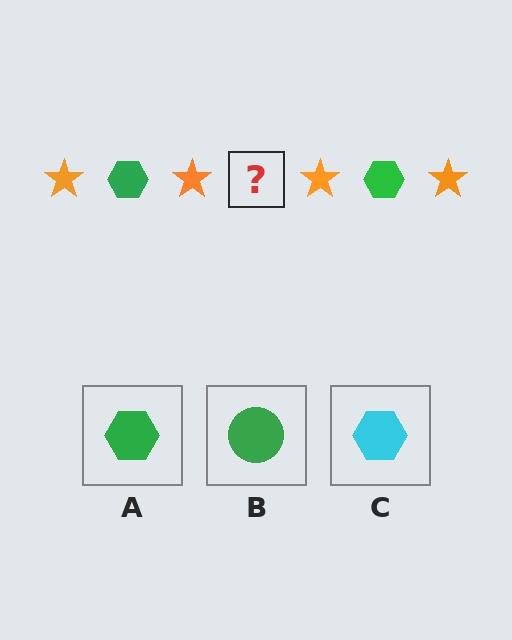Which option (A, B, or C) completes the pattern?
A.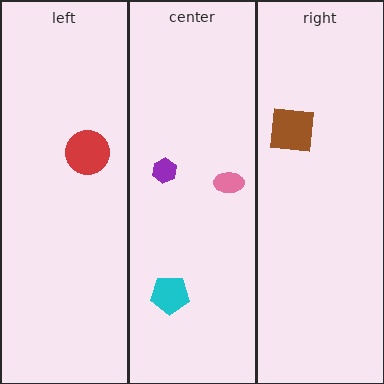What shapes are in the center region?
The purple hexagon, the pink ellipse, the cyan pentagon.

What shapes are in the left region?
The red circle.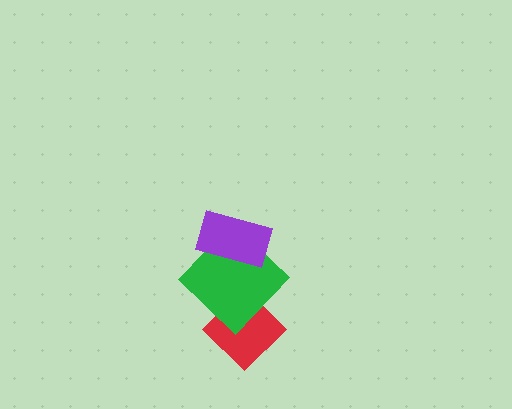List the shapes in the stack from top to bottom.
From top to bottom: the purple rectangle, the green diamond, the red diamond.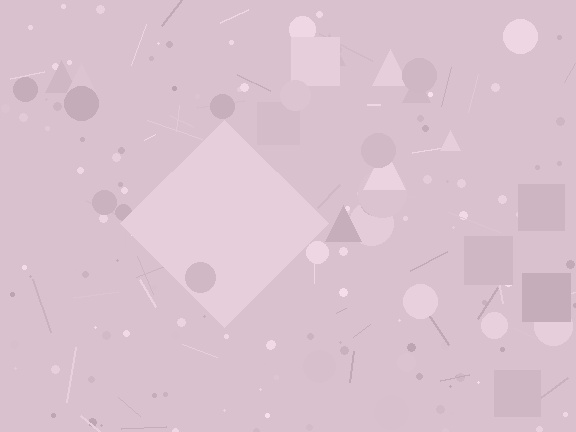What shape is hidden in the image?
A diamond is hidden in the image.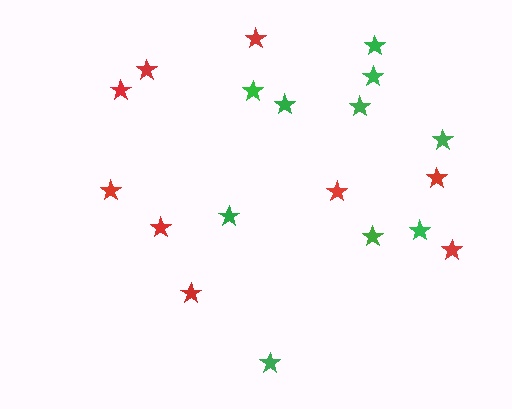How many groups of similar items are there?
There are 2 groups: one group of green stars (10) and one group of red stars (9).